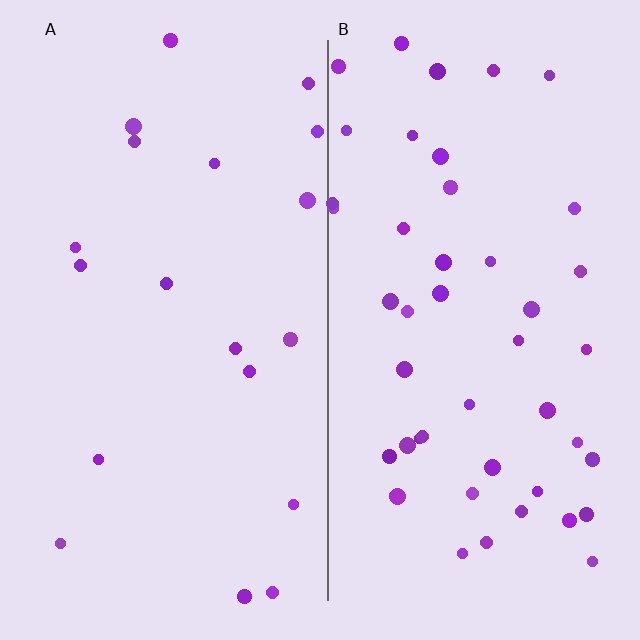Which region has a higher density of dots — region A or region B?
B (the right).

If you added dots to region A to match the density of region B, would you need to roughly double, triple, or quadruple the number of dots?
Approximately double.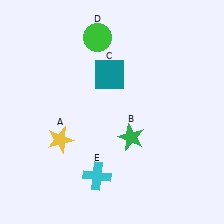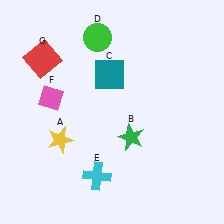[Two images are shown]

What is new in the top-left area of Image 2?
A red square (G) was added in the top-left area of Image 2.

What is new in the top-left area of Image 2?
A pink diamond (F) was added in the top-left area of Image 2.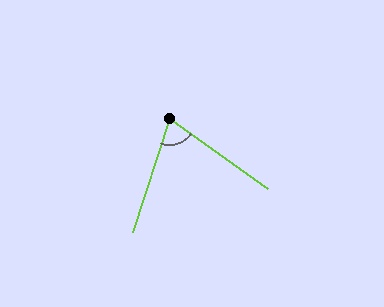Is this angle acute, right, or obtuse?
It is acute.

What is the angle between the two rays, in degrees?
Approximately 73 degrees.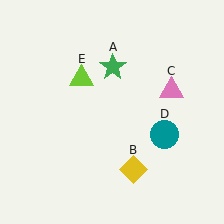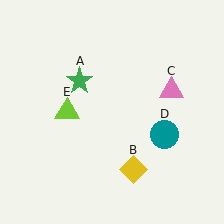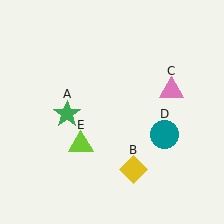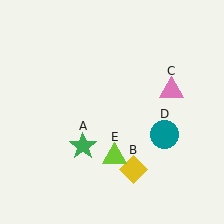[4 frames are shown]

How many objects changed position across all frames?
2 objects changed position: green star (object A), lime triangle (object E).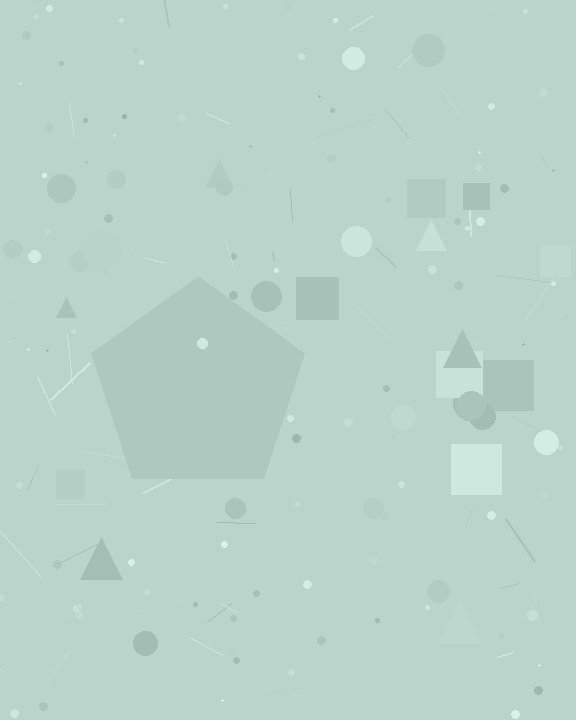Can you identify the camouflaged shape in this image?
The camouflaged shape is a pentagon.